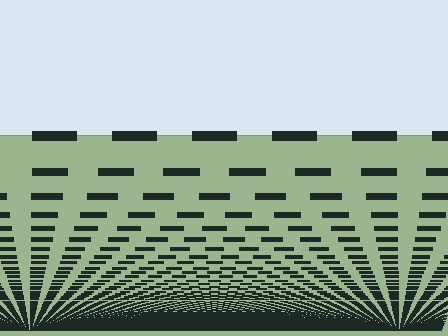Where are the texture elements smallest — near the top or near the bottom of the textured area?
Near the bottom.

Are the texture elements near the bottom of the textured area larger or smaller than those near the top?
Smaller. The gradient is inverted — elements near the bottom are smaller and denser.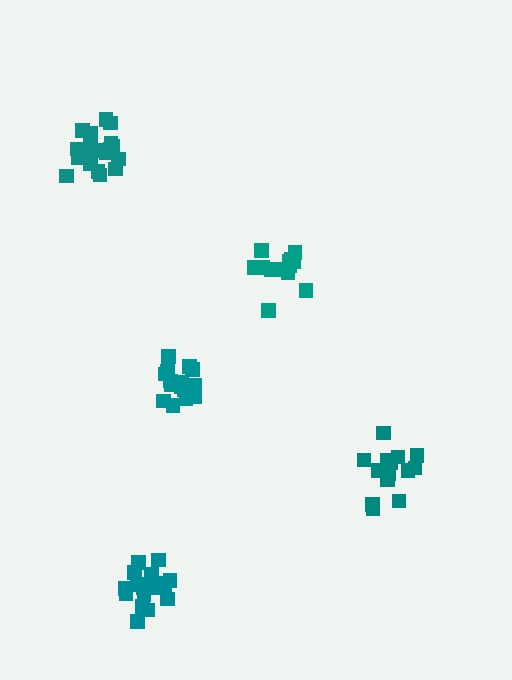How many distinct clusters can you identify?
There are 5 distinct clusters.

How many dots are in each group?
Group 1: 19 dots, Group 2: 15 dots, Group 3: 13 dots, Group 4: 17 dots, Group 5: 15 dots (79 total).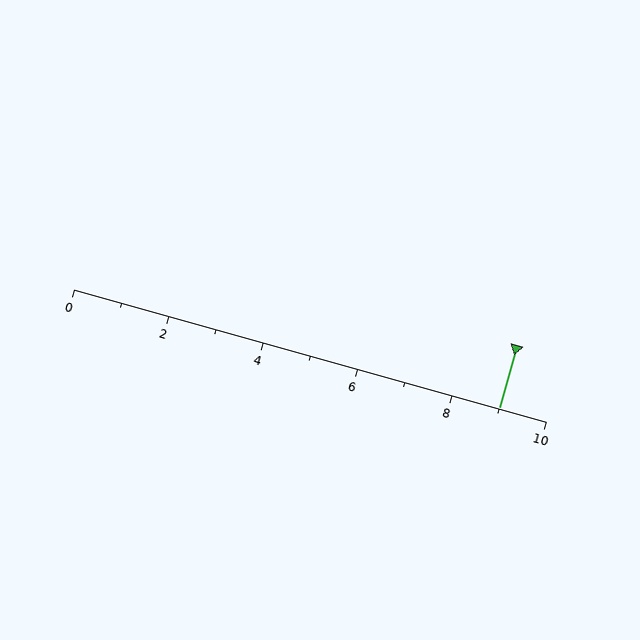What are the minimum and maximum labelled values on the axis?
The axis runs from 0 to 10.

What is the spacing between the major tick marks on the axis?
The major ticks are spaced 2 apart.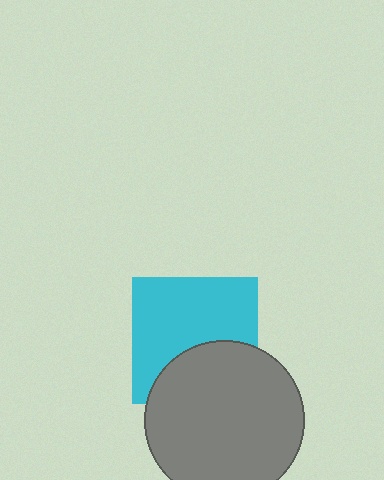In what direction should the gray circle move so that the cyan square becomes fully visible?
The gray circle should move down. That is the shortest direction to clear the overlap and leave the cyan square fully visible.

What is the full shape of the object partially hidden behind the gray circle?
The partially hidden object is a cyan square.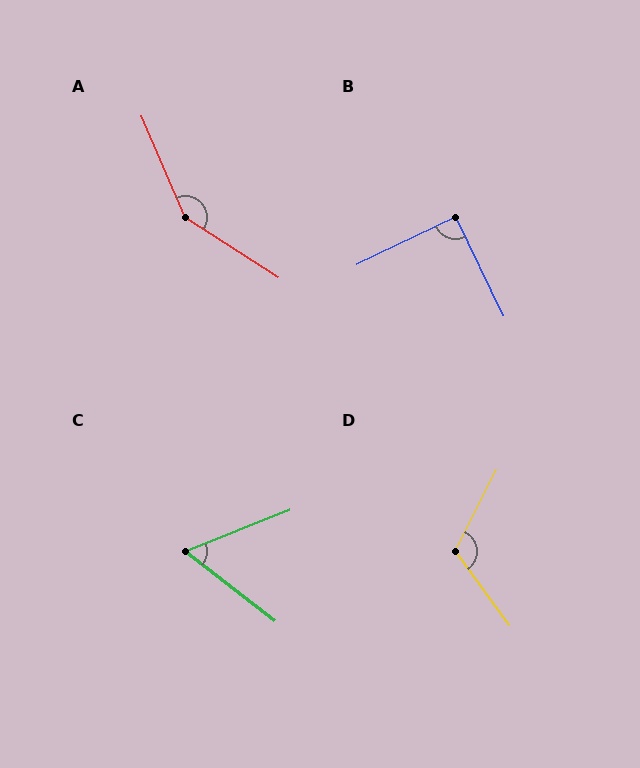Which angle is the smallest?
C, at approximately 59 degrees.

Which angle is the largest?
A, at approximately 146 degrees.